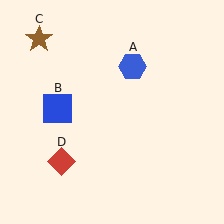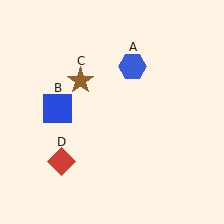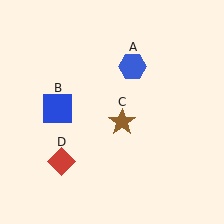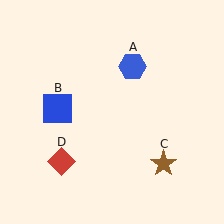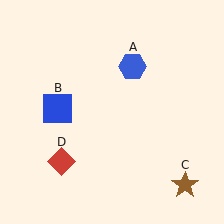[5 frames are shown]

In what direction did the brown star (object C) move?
The brown star (object C) moved down and to the right.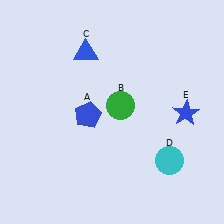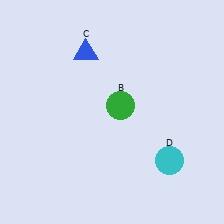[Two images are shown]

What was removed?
The blue pentagon (A), the blue star (E) were removed in Image 2.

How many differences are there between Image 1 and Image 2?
There are 2 differences between the two images.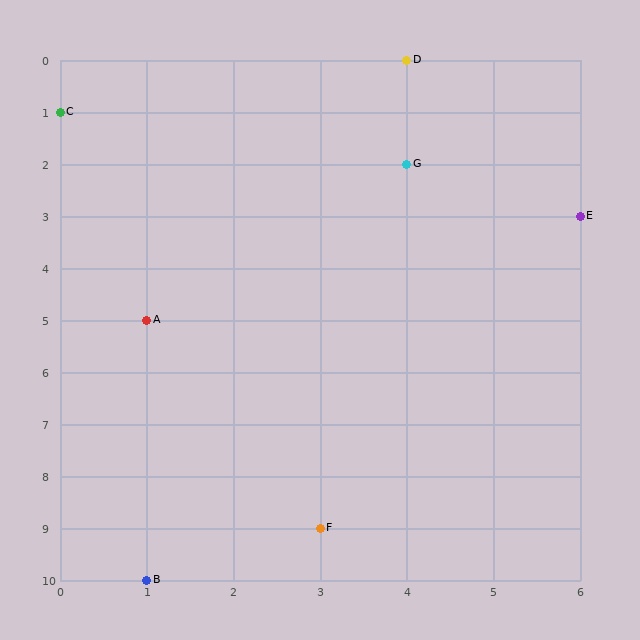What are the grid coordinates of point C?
Point C is at grid coordinates (0, 1).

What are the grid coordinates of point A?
Point A is at grid coordinates (1, 5).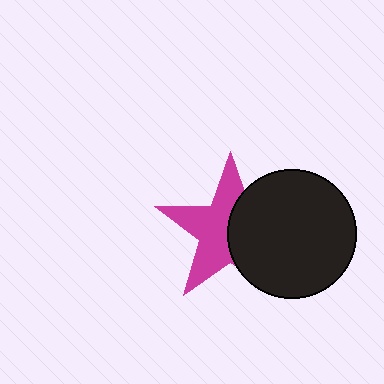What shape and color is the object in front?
The object in front is a black circle.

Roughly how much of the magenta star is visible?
About half of it is visible (roughly 55%).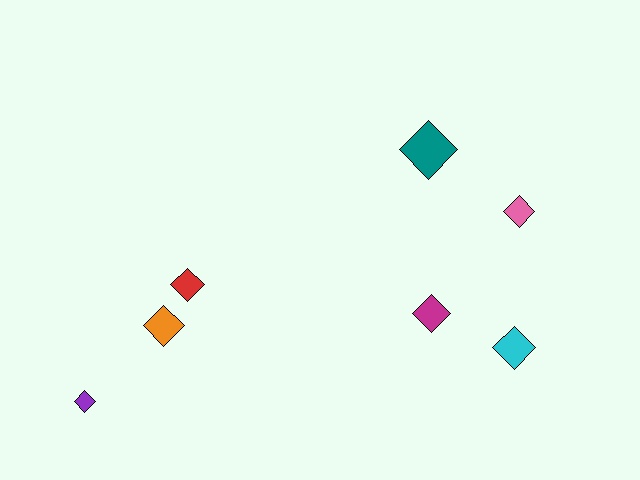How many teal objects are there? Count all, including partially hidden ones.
There is 1 teal object.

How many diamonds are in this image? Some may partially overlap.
There are 7 diamonds.